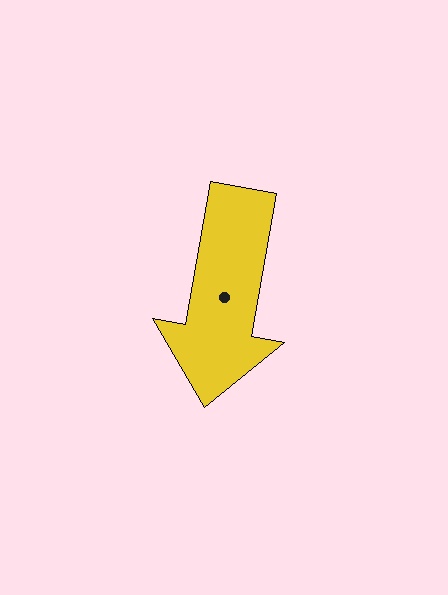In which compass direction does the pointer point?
South.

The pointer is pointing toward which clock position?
Roughly 6 o'clock.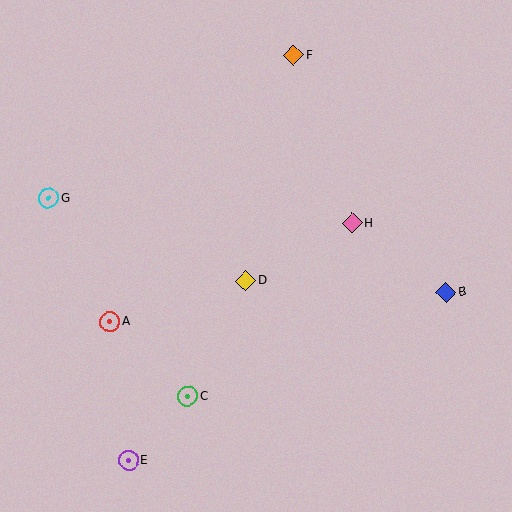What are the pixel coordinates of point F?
Point F is at (293, 55).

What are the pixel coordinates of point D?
Point D is at (246, 281).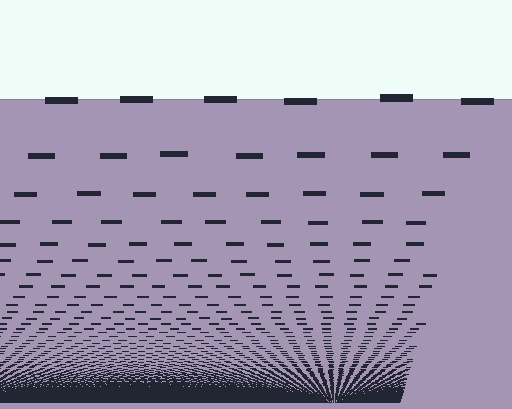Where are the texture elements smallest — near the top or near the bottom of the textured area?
Near the bottom.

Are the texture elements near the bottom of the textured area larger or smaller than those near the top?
Smaller. The gradient is inverted — elements near the bottom are smaller and denser.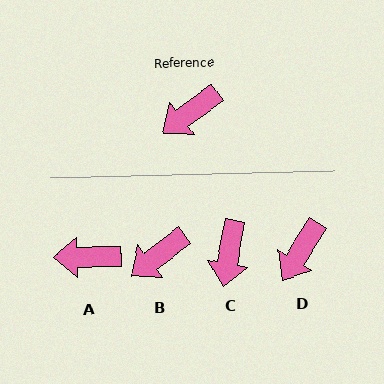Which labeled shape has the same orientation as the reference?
B.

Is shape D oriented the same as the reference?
No, it is off by about 21 degrees.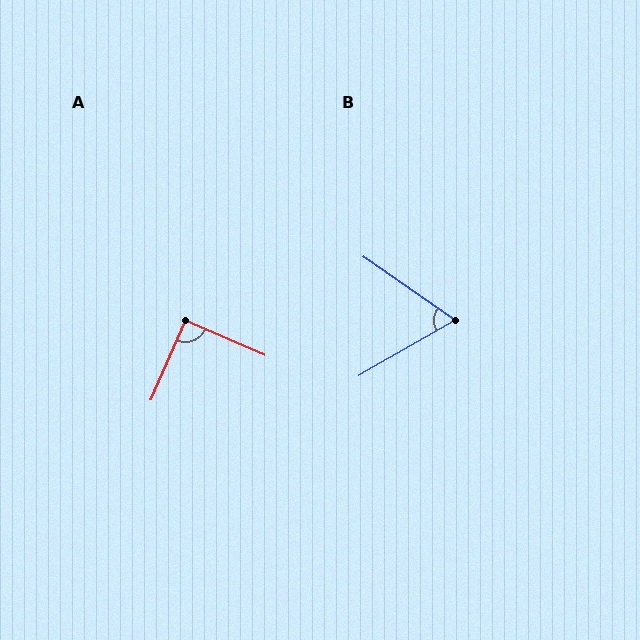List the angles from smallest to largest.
B (65°), A (90°).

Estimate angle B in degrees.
Approximately 65 degrees.